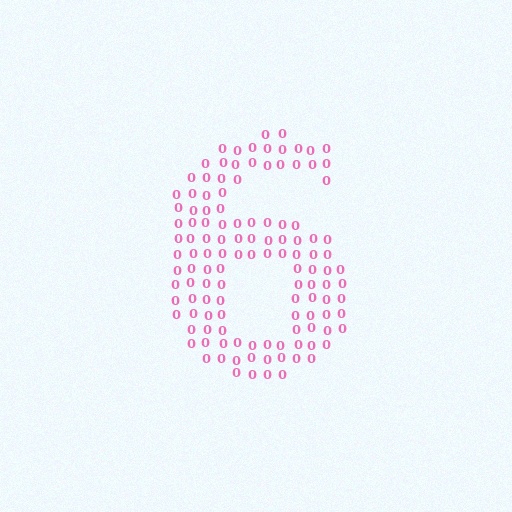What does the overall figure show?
The overall figure shows the digit 6.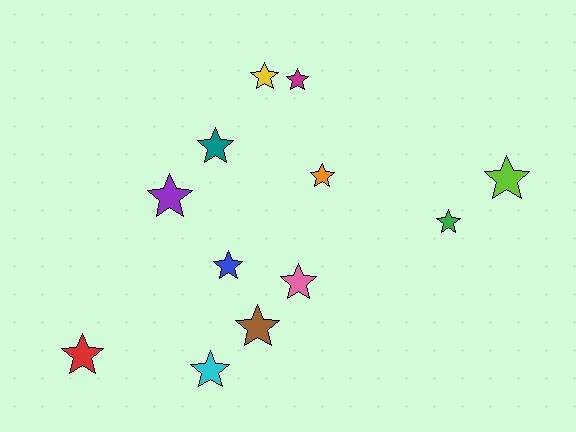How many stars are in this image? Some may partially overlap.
There are 12 stars.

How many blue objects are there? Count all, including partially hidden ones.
There is 1 blue object.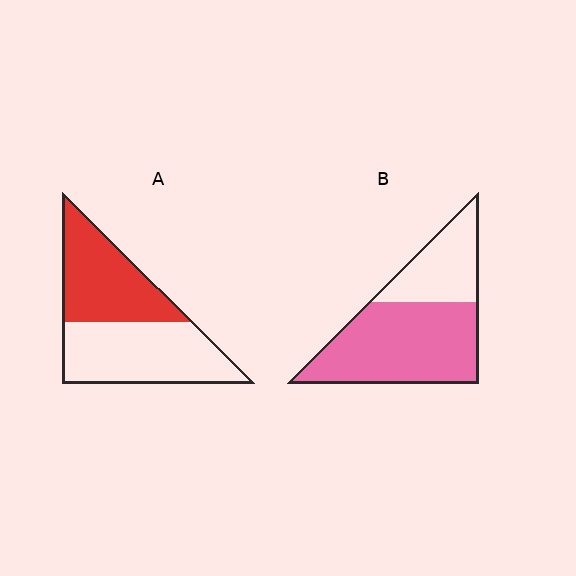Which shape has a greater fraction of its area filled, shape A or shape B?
Shape B.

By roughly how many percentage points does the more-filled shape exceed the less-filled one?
By roughly 20 percentage points (B over A).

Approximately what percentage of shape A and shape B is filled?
A is approximately 45% and B is approximately 65%.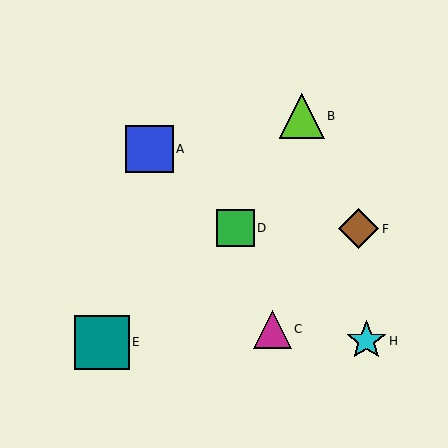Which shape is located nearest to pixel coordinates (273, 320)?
The magenta triangle (labeled C) at (272, 329) is nearest to that location.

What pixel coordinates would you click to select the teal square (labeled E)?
Click at (102, 342) to select the teal square E.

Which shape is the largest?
The teal square (labeled E) is the largest.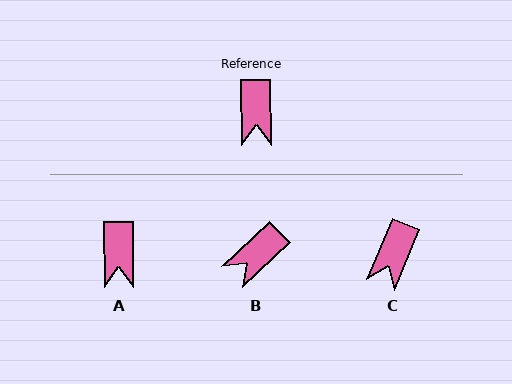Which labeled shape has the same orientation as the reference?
A.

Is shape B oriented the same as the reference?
No, it is off by about 47 degrees.